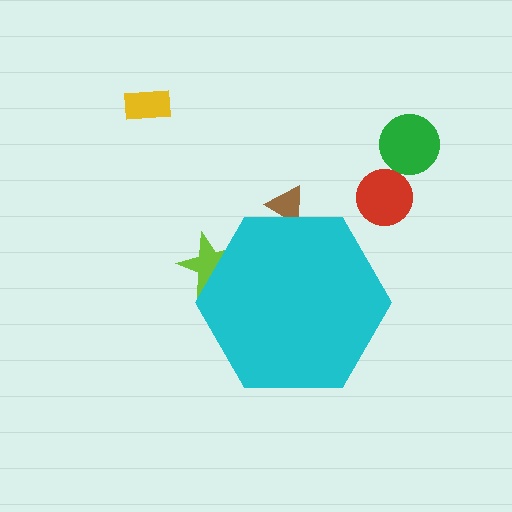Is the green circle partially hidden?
No, the green circle is fully visible.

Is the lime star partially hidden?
Yes, the lime star is partially hidden behind the cyan hexagon.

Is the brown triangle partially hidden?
Yes, the brown triangle is partially hidden behind the cyan hexagon.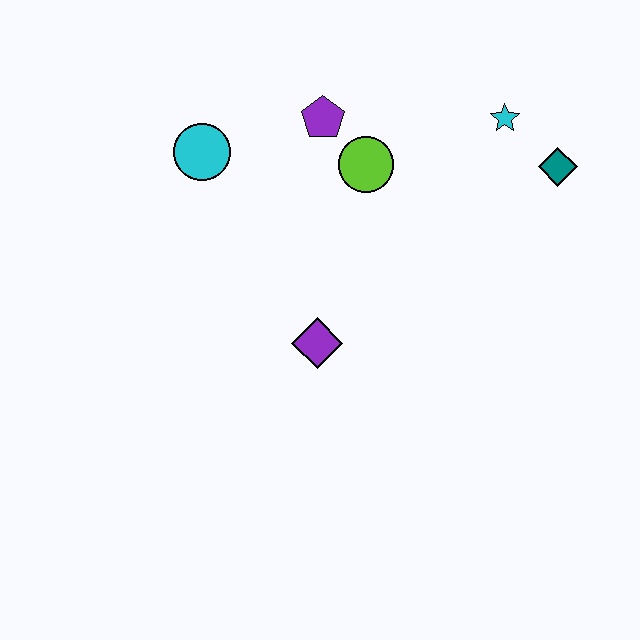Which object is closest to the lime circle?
The purple pentagon is closest to the lime circle.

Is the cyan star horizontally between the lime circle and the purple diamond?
No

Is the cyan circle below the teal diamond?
No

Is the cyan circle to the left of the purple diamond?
Yes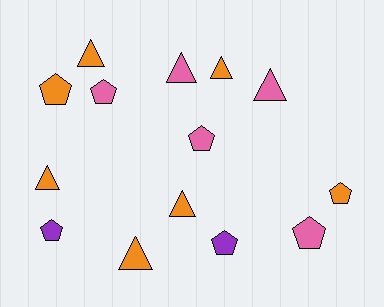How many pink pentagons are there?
There are 3 pink pentagons.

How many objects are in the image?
There are 14 objects.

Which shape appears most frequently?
Pentagon, with 7 objects.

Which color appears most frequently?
Orange, with 7 objects.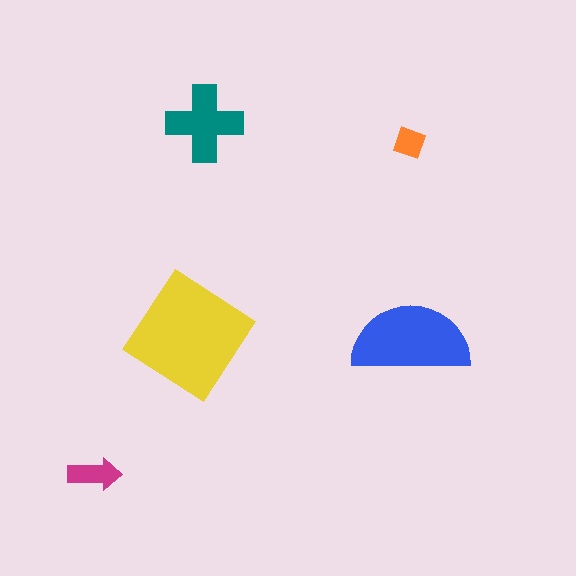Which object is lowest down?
The magenta arrow is bottommost.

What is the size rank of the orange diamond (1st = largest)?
5th.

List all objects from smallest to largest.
The orange diamond, the magenta arrow, the teal cross, the blue semicircle, the yellow diamond.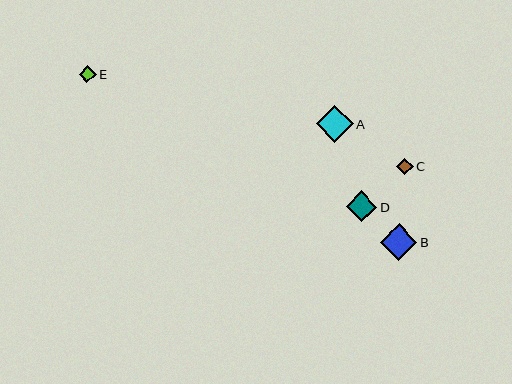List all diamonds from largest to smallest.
From largest to smallest: A, B, D, C, E.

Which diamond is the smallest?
Diamond E is the smallest with a size of approximately 16 pixels.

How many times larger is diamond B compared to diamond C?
Diamond B is approximately 2.2 times the size of diamond C.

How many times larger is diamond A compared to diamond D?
Diamond A is approximately 1.2 times the size of diamond D.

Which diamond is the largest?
Diamond A is the largest with a size of approximately 37 pixels.